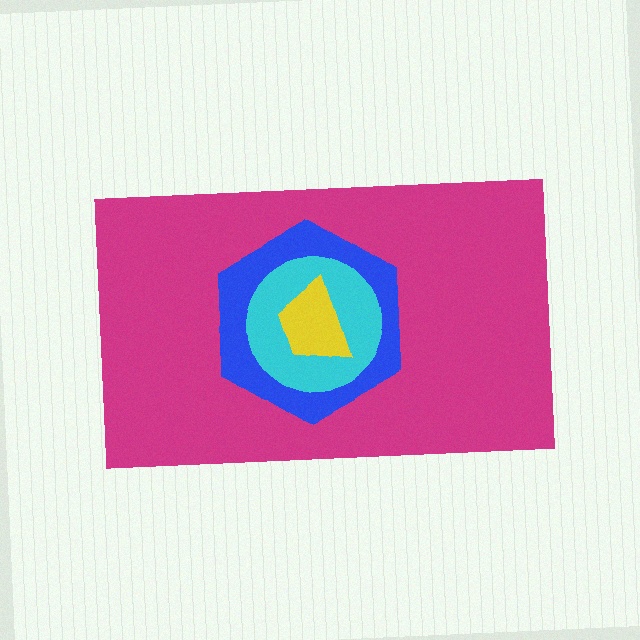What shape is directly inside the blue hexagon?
The cyan circle.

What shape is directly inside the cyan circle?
The yellow trapezoid.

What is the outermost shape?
The magenta rectangle.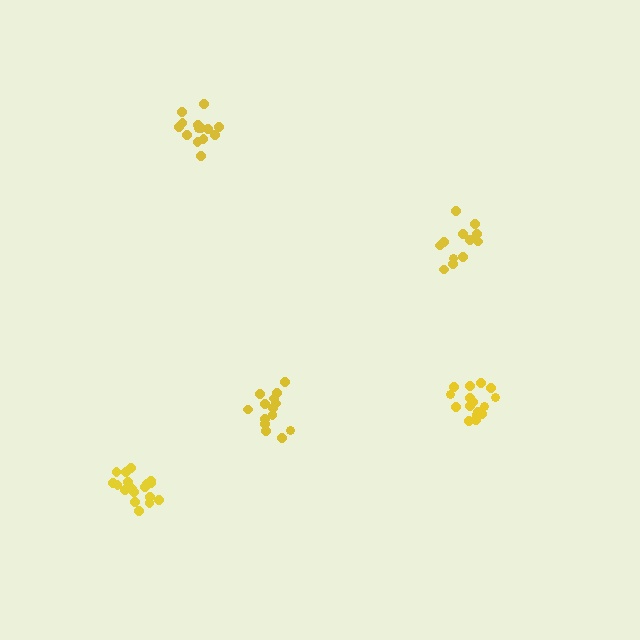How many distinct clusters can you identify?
There are 5 distinct clusters.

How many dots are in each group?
Group 1: 14 dots, Group 2: 18 dots, Group 3: 16 dots, Group 4: 14 dots, Group 5: 12 dots (74 total).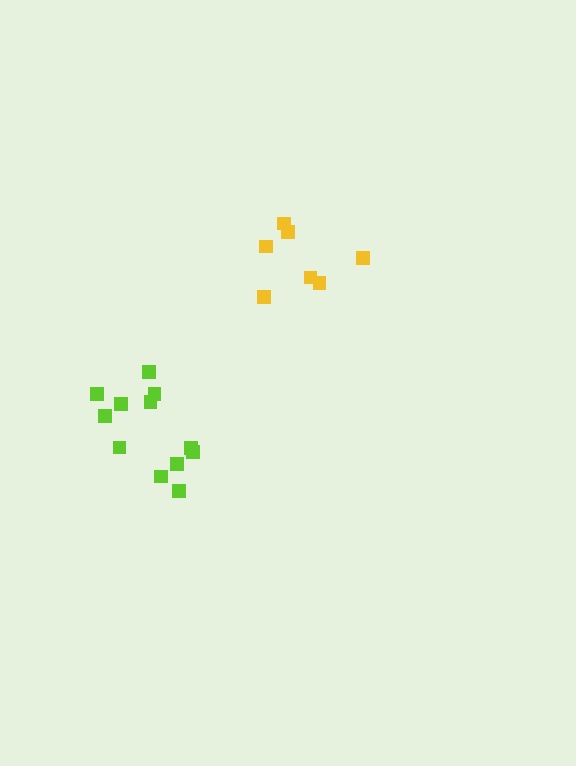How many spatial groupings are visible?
There are 2 spatial groupings.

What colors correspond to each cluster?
The clusters are colored: yellow, lime.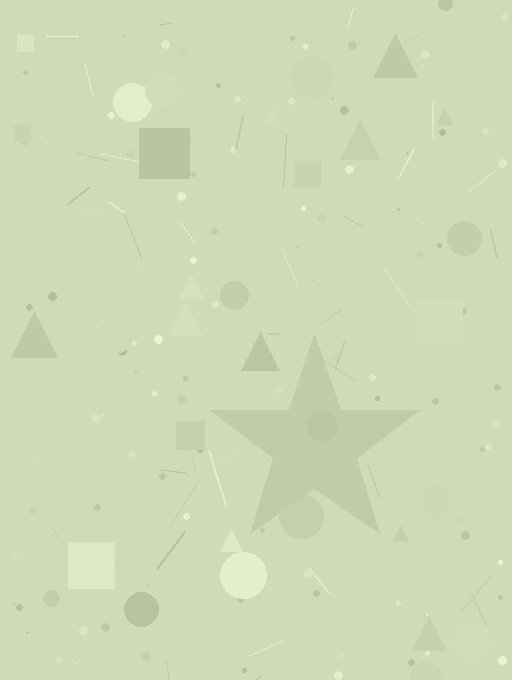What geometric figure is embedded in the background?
A star is embedded in the background.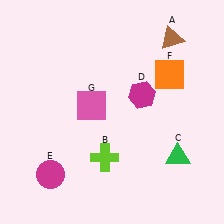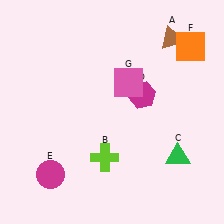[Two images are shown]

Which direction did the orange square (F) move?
The orange square (F) moved up.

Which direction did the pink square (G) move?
The pink square (G) moved right.